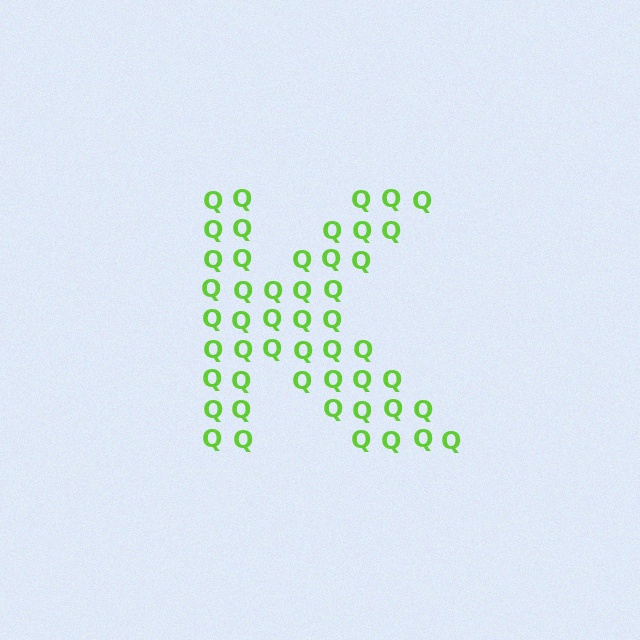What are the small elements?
The small elements are letter Q's.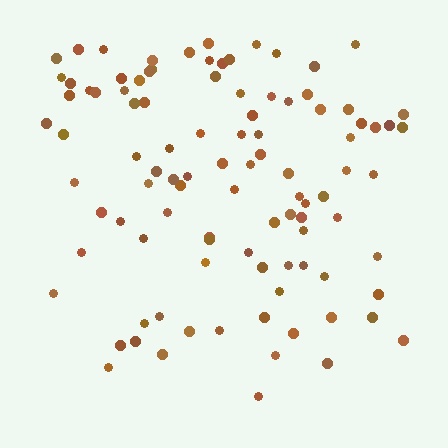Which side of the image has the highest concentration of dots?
The top.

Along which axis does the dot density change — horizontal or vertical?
Vertical.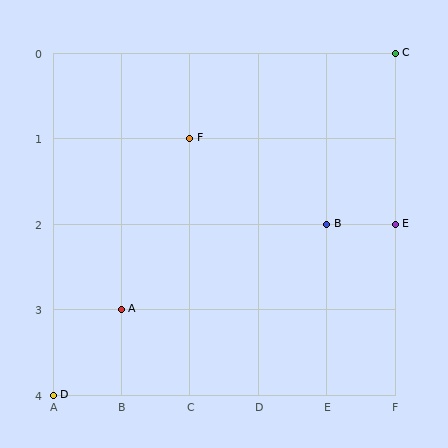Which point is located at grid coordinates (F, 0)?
Point C is at (F, 0).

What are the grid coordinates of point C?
Point C is at grid coordinates (F, 0).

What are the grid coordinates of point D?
Point D is at grid coordinates (A, 4).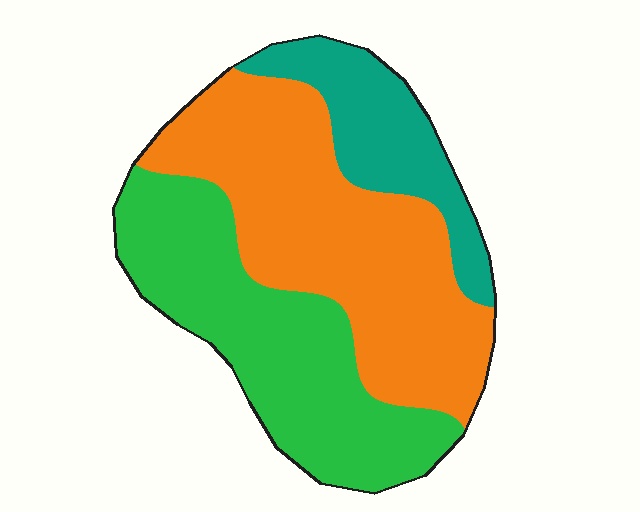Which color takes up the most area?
Orange, at roughly 45%.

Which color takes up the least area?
Teal, at roughly 15%.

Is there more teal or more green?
Green.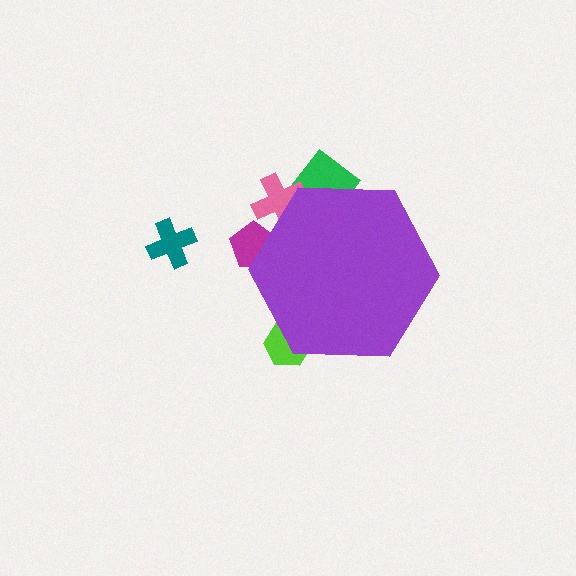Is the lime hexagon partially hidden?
Yes, the lime hexagon is partially hidden behind the purple hexagon.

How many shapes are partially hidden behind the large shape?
4 shapes are partially hidden.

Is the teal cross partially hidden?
No, the teal cross is fully visible.